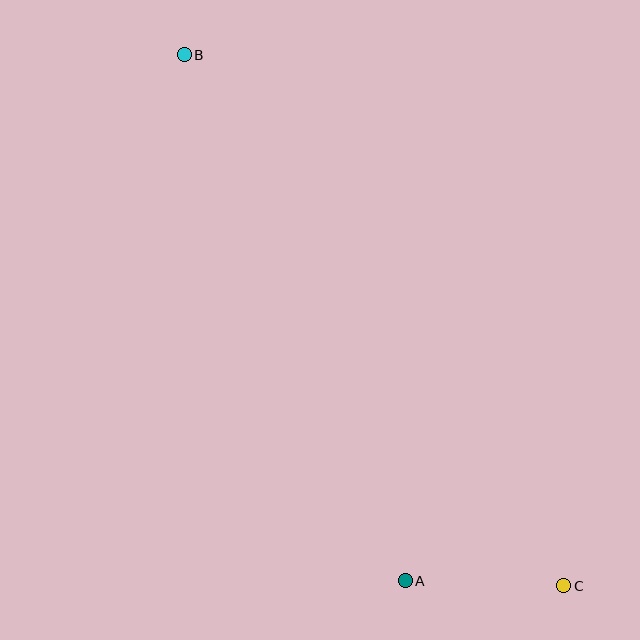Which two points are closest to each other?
Points A and C are closest to each other.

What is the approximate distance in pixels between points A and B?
The distance between A and B is approximately 571 pixels.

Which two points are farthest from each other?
Points B and C are farthest from each other.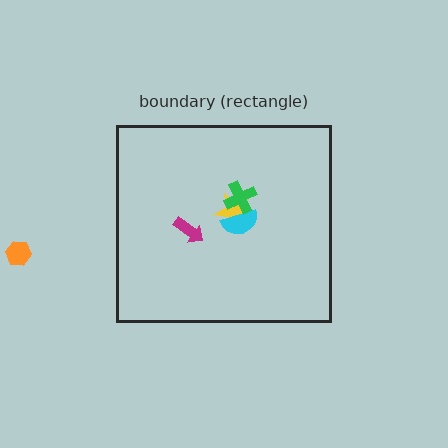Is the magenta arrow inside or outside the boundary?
Inside.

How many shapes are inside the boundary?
4 inside, 1 outside.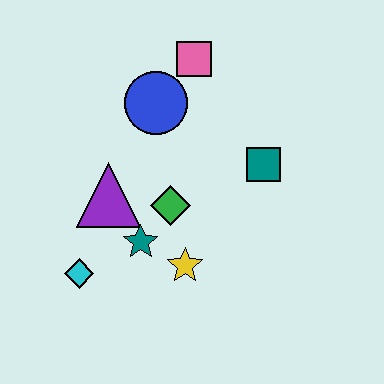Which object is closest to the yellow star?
The teal star is closest to the yellow star.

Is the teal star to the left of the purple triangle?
No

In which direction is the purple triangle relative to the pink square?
The purple triangle is below the pink square.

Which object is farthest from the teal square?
The cyan diamond is farthest from the teal square.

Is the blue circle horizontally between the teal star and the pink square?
Yes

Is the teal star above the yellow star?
Yes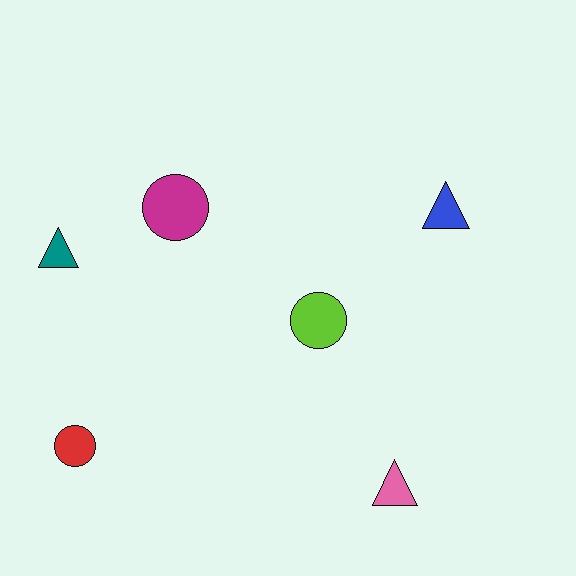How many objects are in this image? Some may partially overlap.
There are 6 objects.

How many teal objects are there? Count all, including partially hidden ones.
There is 1 teal object.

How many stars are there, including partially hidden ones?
There are no stars.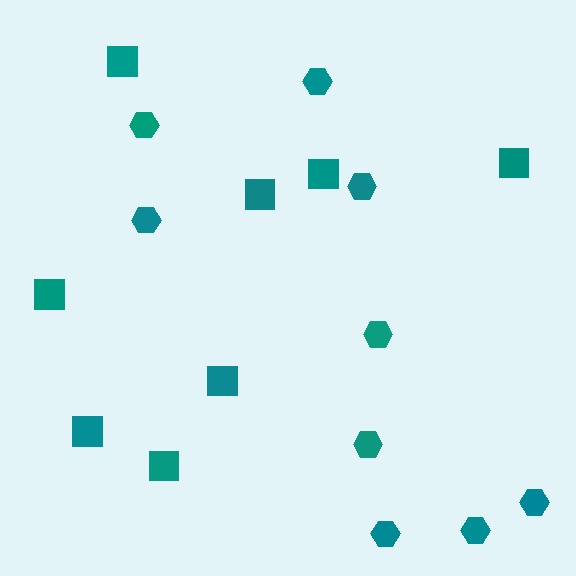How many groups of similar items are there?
There are 2 groups: one group of hexagons (9) and one group of squares (8).